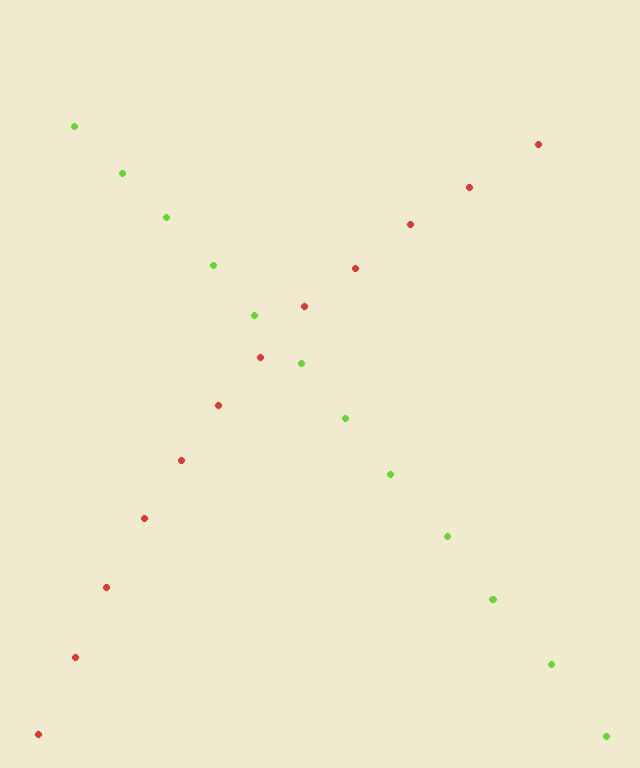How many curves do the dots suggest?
There are 2 distinct paths.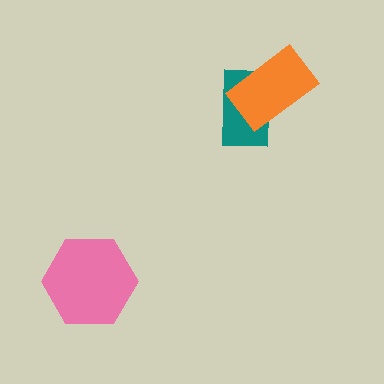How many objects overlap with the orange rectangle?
1 object overlaps with the orange rectangle.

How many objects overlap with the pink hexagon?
0 objects overlap with the pink hexagon.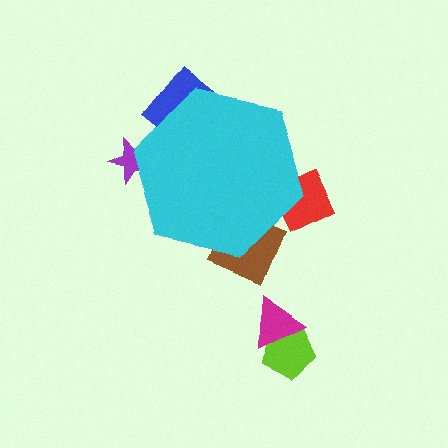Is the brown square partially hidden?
Yes, the brown square is partially hidden behind the cyan hexagon.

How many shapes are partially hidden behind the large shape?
4 shapes are partially hidden.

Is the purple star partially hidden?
Yes, the purple star is partially hidden behind the cyan hexagon.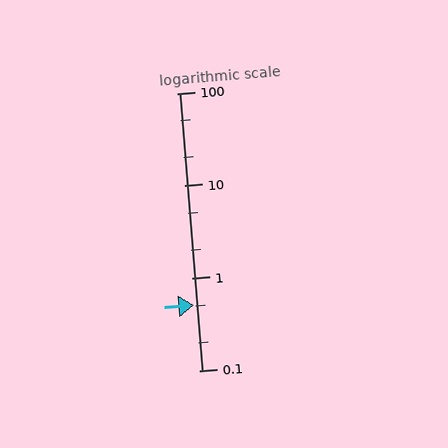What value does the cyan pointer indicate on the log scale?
The pointer indicates approximately 0.51.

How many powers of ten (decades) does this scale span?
The scale spans 3 decades, from 0.1 to 100.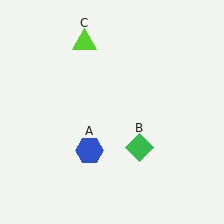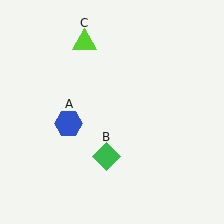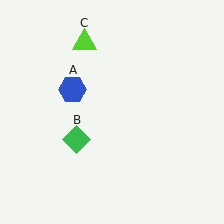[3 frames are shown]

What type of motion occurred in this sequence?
The blue hexagon (object A), green diamond (object B) rotated clockwise around the center of the scene.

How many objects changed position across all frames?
2 objects changed position: blue hexagon (object A), green diamond (object B).